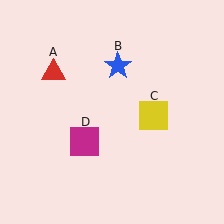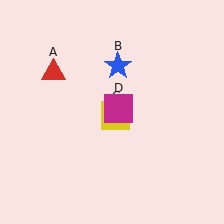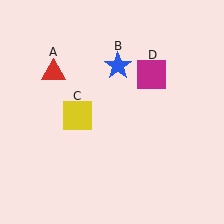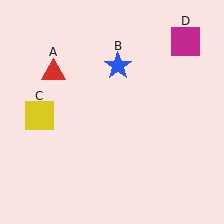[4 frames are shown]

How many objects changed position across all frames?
2 objects changed position: yellow square (object C), magenta square (object D).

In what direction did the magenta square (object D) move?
The magenta square (object D) moved up and to the right.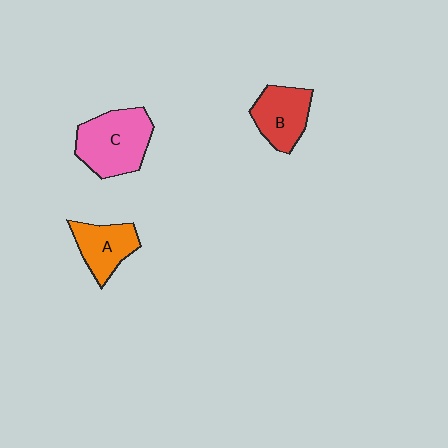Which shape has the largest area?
Shape C (pink).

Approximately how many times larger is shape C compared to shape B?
Approximately 1.4 times.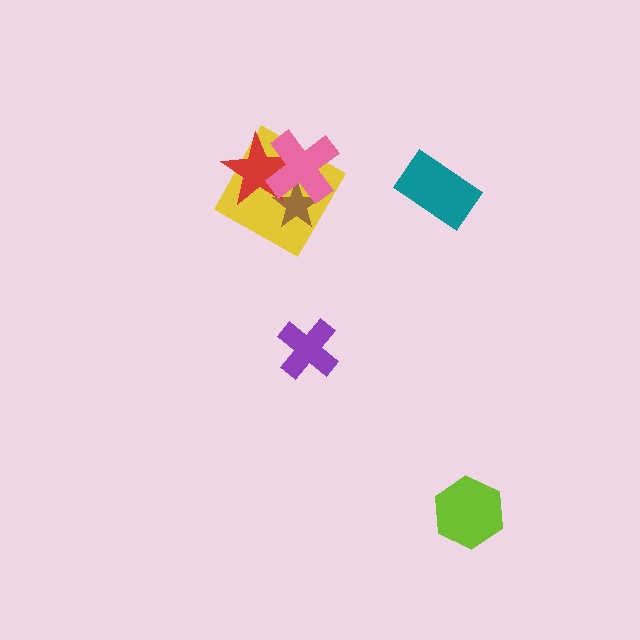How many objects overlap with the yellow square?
3 objects overlap with the yellow square.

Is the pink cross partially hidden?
No, no other shape covers it.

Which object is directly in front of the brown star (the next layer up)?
The red star is directly in front of the brown star.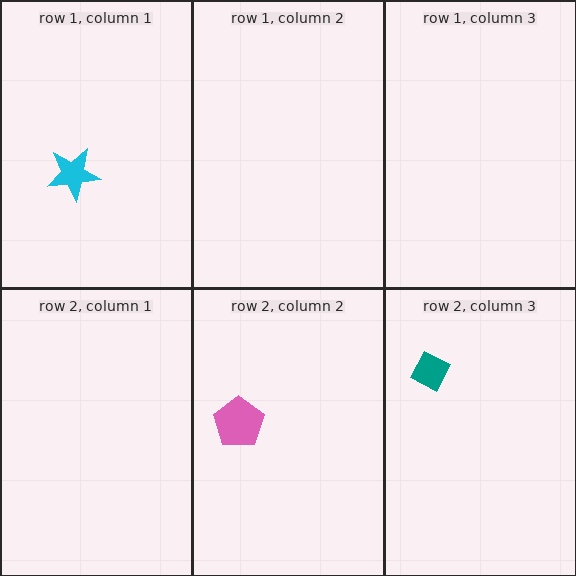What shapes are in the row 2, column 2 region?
The pink pentagon.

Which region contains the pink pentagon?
The row 2, column 2 region.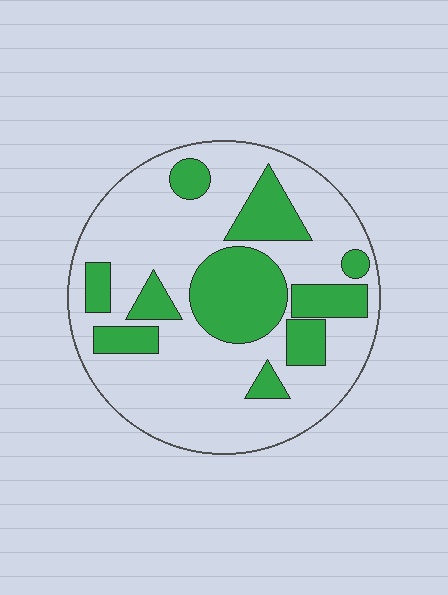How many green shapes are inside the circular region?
10.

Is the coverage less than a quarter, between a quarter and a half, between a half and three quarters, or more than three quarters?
Between a quarter and a half.